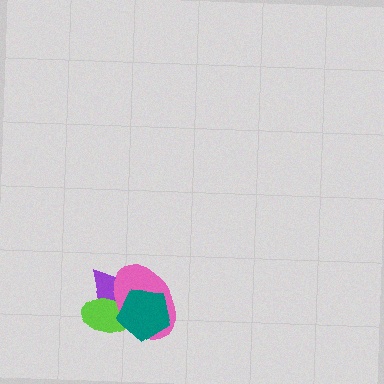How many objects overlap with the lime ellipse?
3 objects overlap with the lime ellipse.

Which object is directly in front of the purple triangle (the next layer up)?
The lime ellipse is directly in front of the purple triangle.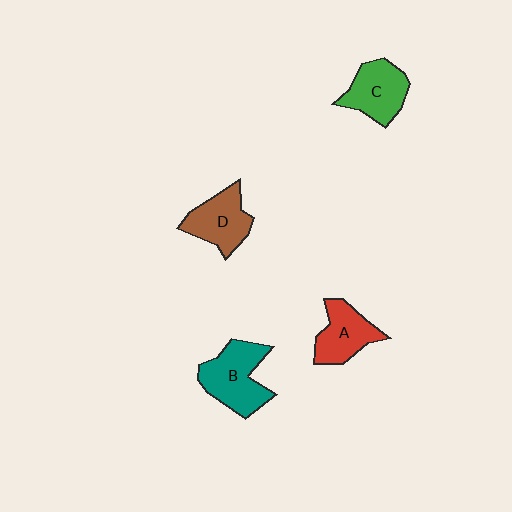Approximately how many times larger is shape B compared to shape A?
Approximately 1.3 times.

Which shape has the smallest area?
Shape A (red).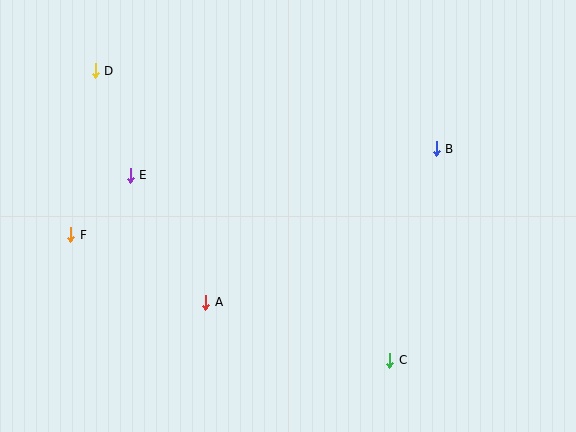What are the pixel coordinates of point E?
Point E is at (130, 175).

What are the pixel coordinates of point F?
Point F is at (71, 235).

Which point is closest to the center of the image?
Point A at (206, 302) is closest to the center.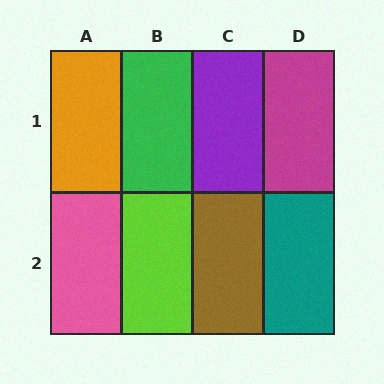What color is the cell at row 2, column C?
Brown.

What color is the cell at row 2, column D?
Teal.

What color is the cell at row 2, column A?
Pink.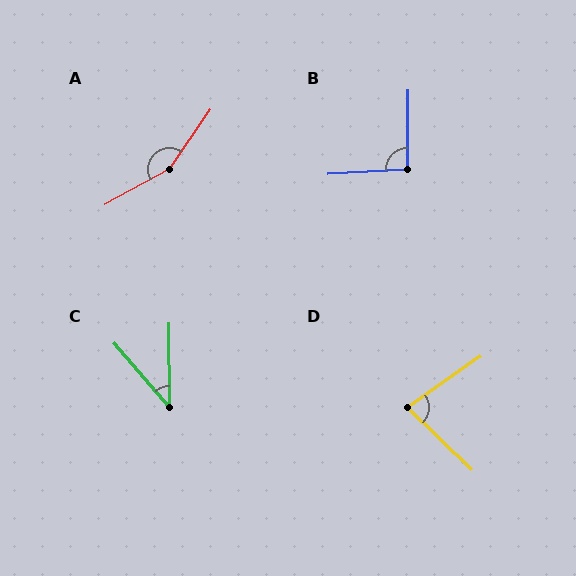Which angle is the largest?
A, at approximately 153 degrees.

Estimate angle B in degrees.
Approximately 94 degrees.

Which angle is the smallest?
C, at approximately 40 degrees.